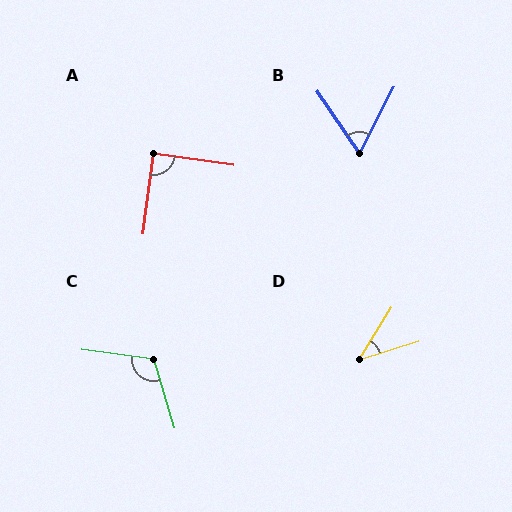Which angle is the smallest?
D, at approximately 40 degrees.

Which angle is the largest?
C, at approximately 114 degrees.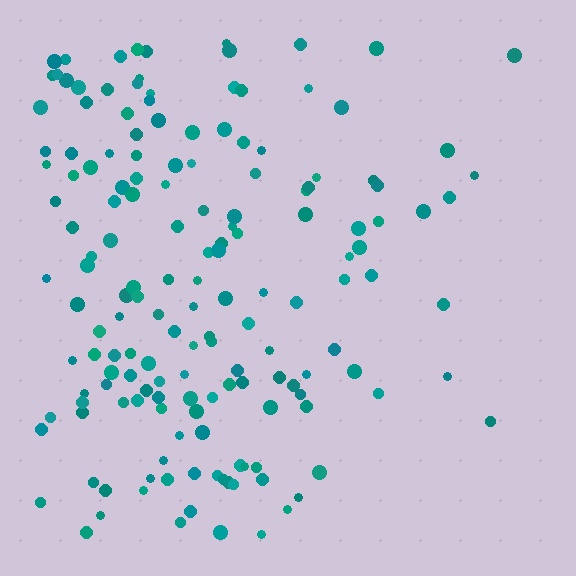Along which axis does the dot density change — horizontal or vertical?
Horizontal.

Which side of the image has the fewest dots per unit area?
The right.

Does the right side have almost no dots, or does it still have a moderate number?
Still a moderate number, just noticeably fewer than the left.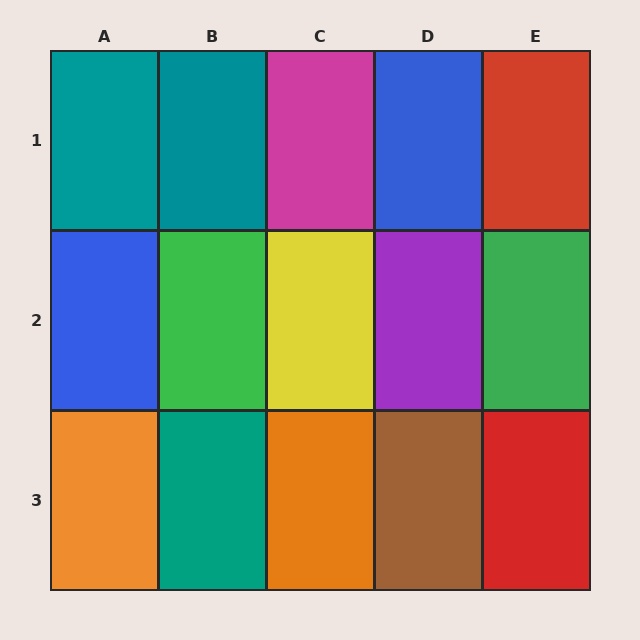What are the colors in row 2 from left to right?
Blue, green, yellow, purple, green.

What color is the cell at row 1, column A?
Teal.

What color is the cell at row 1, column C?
Magenta.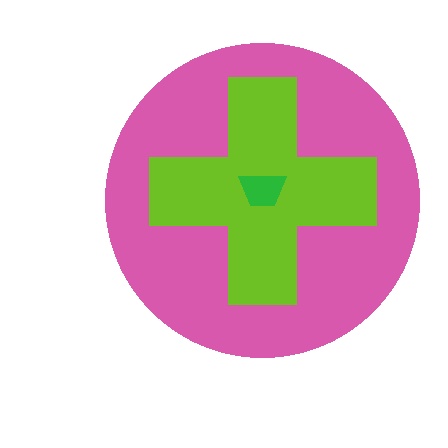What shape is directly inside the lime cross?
The green trapezoid.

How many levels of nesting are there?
3.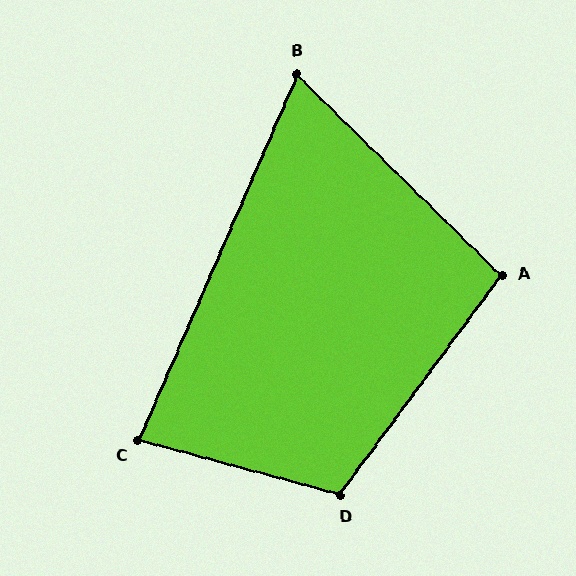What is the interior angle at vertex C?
Approximately 82 degrees (acute).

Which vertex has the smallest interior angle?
B, at approximately 69 degrees.